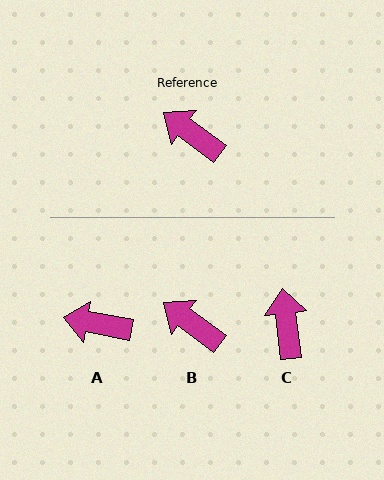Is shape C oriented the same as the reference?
No, it is off by about 47 degrees.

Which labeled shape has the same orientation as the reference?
B.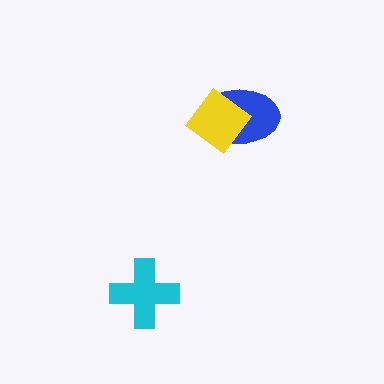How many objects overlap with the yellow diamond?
1 object overlaps with the yellow diamond.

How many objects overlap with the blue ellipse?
1 object overlaps with the blue ellipse.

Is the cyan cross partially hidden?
No, no other shape covers it.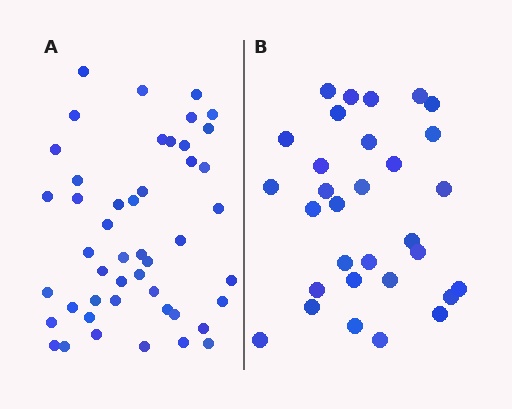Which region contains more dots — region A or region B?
Region A (the left region) has more dots.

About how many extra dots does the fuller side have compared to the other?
Region A has approximately 15 more dots than region B.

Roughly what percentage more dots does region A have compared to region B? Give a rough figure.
About 50% more.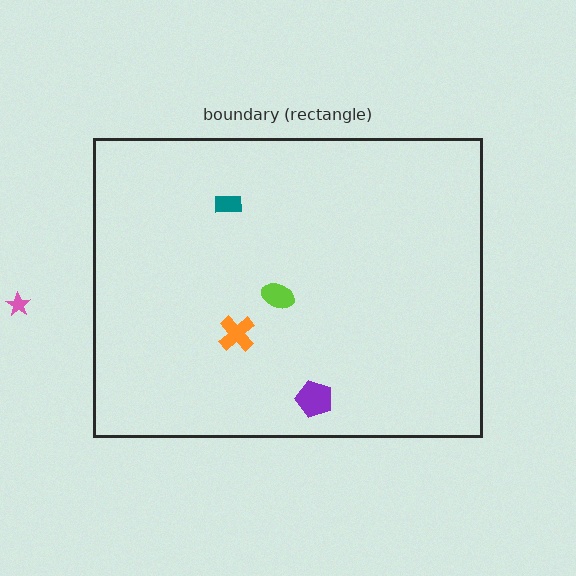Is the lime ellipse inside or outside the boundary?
Inside.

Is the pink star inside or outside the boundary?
Outside.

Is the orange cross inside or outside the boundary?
Inside.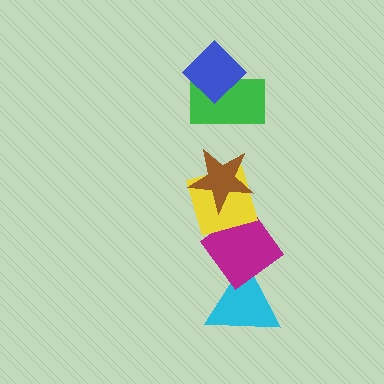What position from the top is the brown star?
The brown star is 3rd from the top.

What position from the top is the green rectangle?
The green rectangle is 2nd from the top.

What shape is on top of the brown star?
The green rectangle is on top of the brown star.